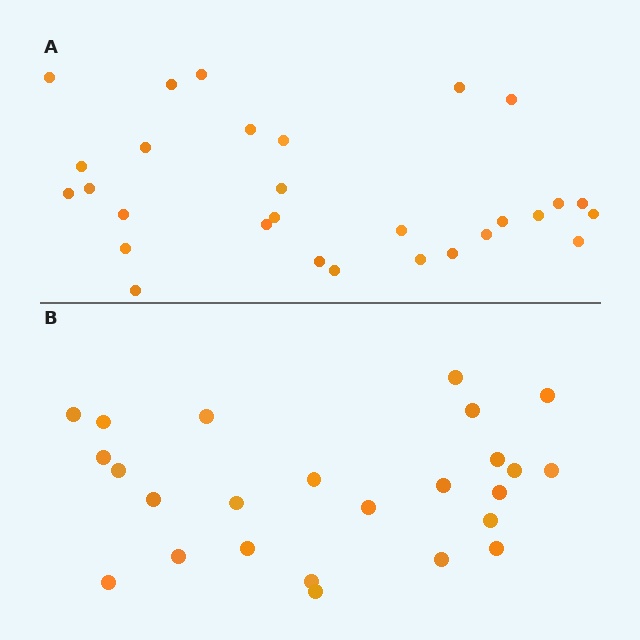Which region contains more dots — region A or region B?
Region A (the top region) has more dots.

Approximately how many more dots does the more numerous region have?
Region A has about 4 more dots than region B.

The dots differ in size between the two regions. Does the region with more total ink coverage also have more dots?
No. Region B has more total ink coverage because its dots are larger, but region A actually contains more individual dots. Total area can be misleading — the number of items is what matters here.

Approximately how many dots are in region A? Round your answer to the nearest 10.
About 30 dots. (The exact count is 29, which rounds to 30.)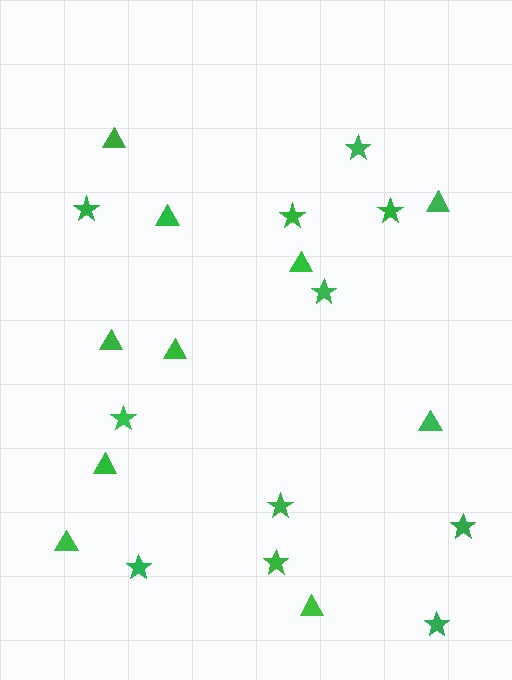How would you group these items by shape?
There are 2 groups: one group of stars (11) and one group of triangles (10).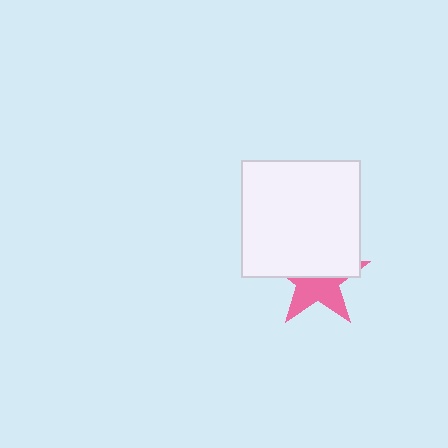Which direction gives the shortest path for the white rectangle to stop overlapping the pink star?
Moving up gives the shortest separation.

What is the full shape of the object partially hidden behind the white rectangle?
The partially hidden object is a pink star.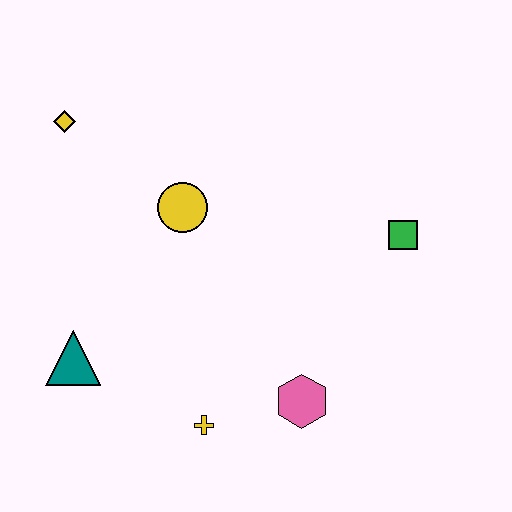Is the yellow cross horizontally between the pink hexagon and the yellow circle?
Yes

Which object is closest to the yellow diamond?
The yellow circle is closest to the yellow diamond.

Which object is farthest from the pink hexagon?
The yellow diamond is farthest from the pink hexagon.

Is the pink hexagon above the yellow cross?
Yes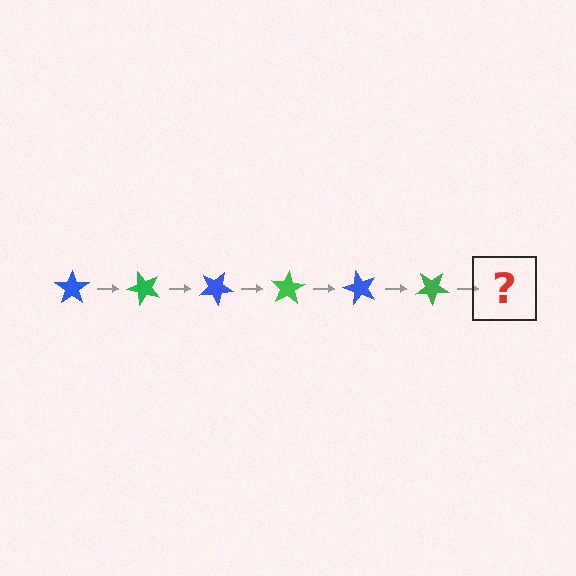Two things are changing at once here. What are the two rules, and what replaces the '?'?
The two rules are that it rotates 50 degrees each step and the color cycles through blue and green. The '?' should be a blue star, rotated 300 degrees from the start.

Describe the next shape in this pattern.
It should be a blue star, rotated 300 degrees from the start.